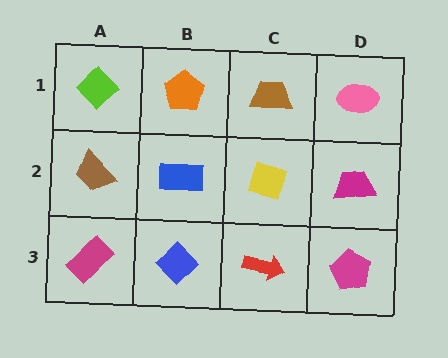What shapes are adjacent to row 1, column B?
A blue rectangle (row 2, column B), a lime diamond (row 1, column A), a brown trapezoid (row 1, column C).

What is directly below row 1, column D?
A magenta trapezoid.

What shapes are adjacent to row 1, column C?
A yellow diamond (row 2, column C), an orange pentagon (row 1, column B), a pink ellipse (row 1, column D).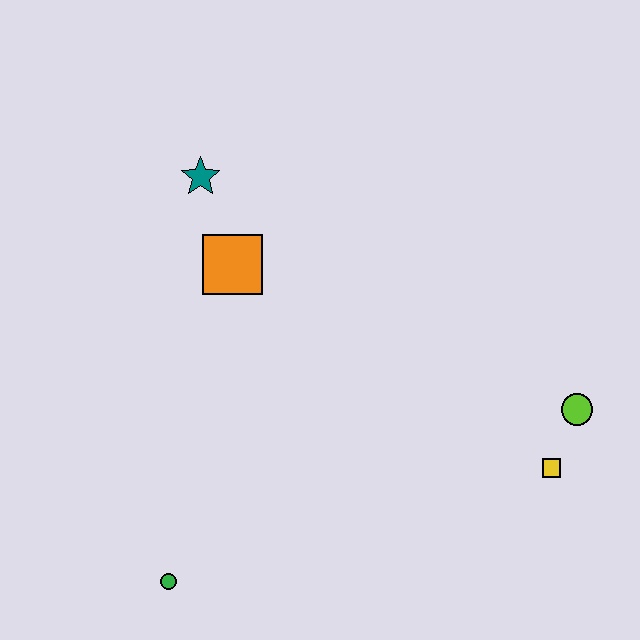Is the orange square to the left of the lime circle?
Yes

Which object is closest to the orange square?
The teal star is closest to the orange square.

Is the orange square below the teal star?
Yes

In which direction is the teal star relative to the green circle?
The teal star is above the green circle.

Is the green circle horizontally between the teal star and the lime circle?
No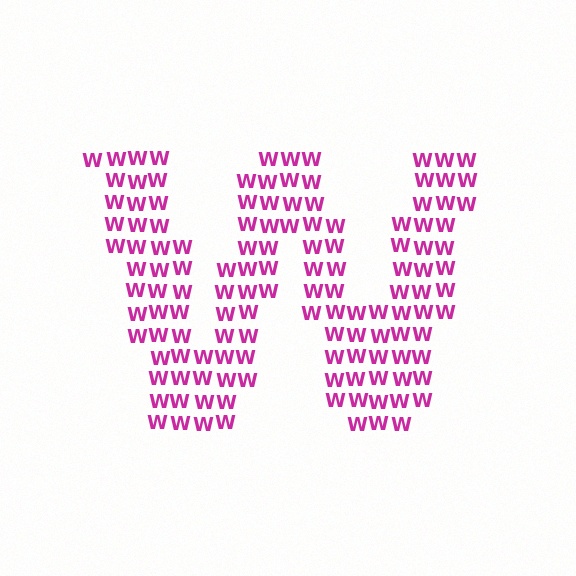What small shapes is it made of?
It is made of small letter W's.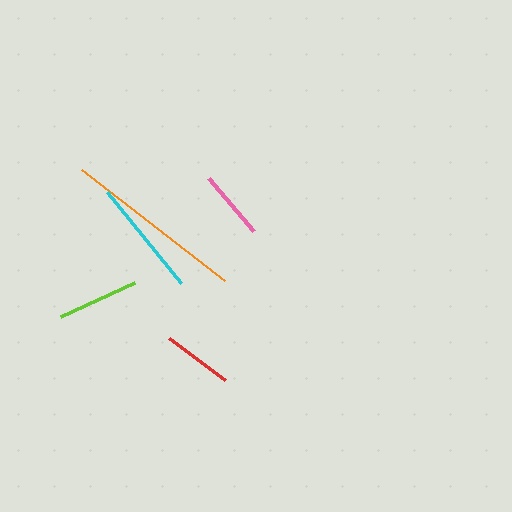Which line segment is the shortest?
The pink line is the shortest at approximately 69 pixels.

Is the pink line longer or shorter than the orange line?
The orange line is longer than the pink line.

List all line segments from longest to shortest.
From longest to shortest: orange, cyan, lime, red, pink.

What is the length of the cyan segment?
The cyan segment is approximately 117 pixels long.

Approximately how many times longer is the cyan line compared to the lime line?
The cyan line is approximately 1.4 times the length of the lime line.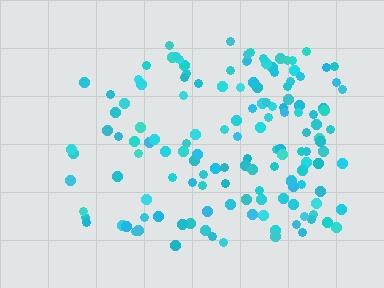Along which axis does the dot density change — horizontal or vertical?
Horizontal.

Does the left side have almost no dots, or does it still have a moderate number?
Still a moderate number, just noticeably fewer than the right.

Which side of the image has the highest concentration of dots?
The right.